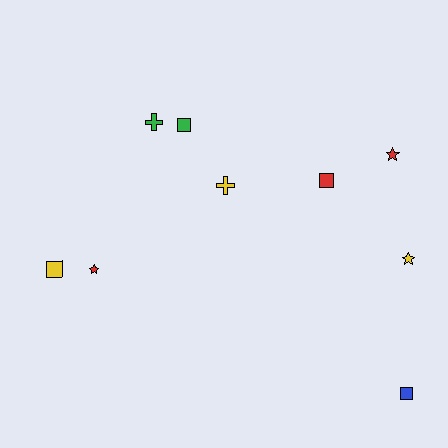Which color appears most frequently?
Yellow, with 3 objects.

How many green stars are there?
There are no green stars.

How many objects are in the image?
There are 9 objects.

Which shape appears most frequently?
Square, with 4 objects.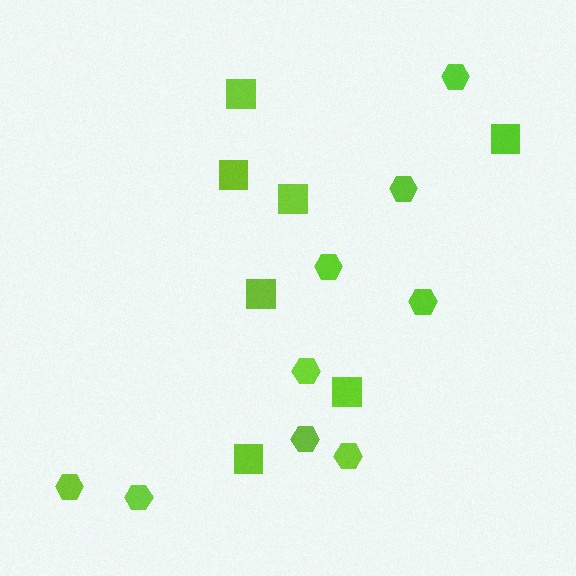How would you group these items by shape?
There are 2 groups: one group of hexagons (9) and one group of squares (7).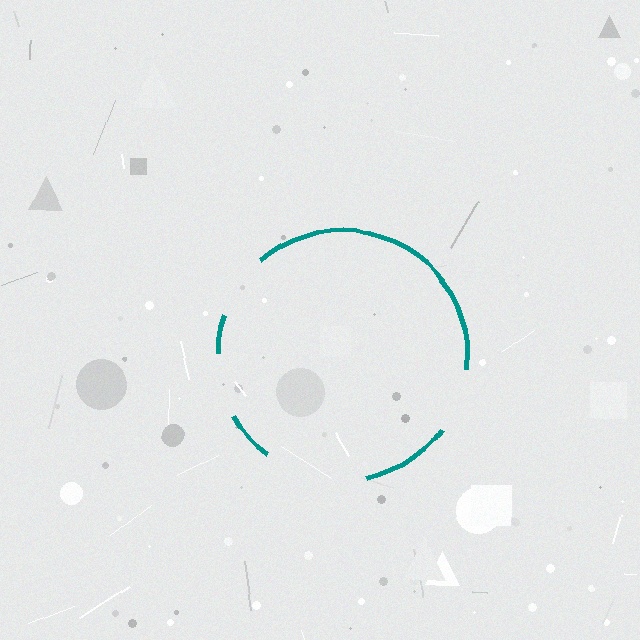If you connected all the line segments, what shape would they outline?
They would outline a circle.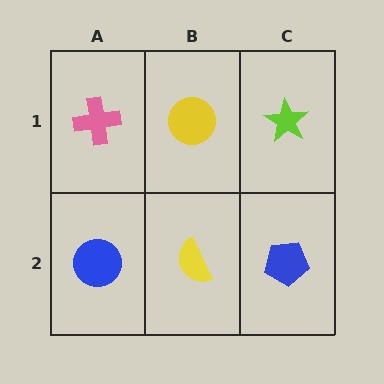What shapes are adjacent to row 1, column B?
A yellow semicircle (row 2, column B), a pink cross (row 1, column A), a lime star (row 1, column C).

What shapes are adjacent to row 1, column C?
A blue pentagon (row 2, column C), a yellow circle (row 1, column B).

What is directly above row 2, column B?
A yellow circle.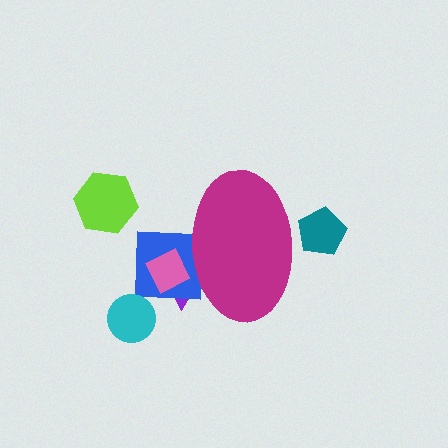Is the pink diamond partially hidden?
Yes, the pink diamond is partially hidden behind the magenta ellipse.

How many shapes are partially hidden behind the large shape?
4 shapes are partially hidden.